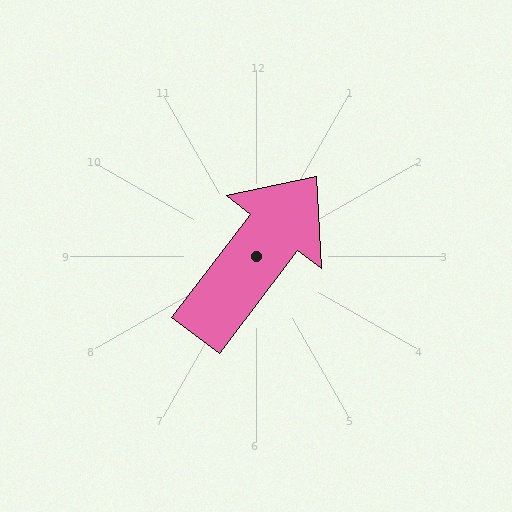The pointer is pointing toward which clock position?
Roughly 1 o'clock.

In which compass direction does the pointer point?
Northeast.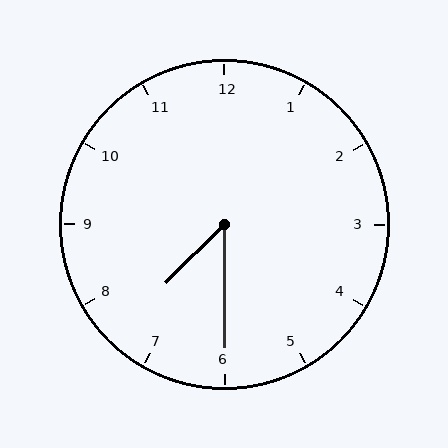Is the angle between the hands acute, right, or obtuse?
It is acute.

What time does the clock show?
7:30.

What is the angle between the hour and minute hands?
Approximately 45 degrees.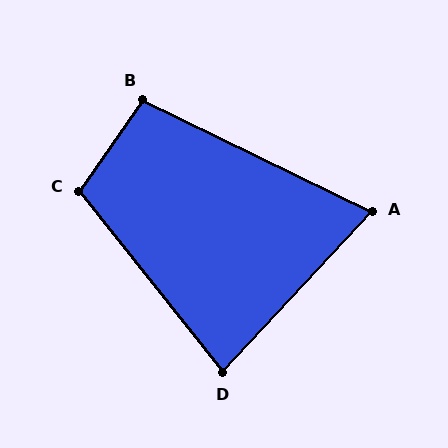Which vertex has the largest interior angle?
C, at approximately 107 degrees.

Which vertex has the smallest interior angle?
A, at approximately 73 degrees.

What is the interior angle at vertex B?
Approximately 99 degrees (obtuse).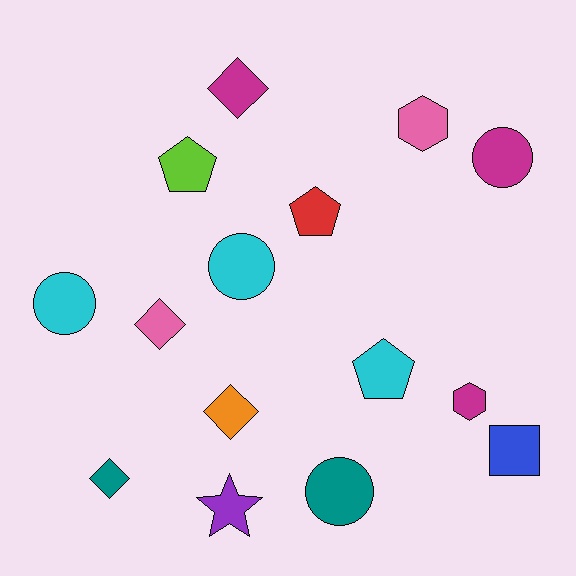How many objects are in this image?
There are 15 objects.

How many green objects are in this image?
There are no green objects.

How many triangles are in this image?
There are no triangles.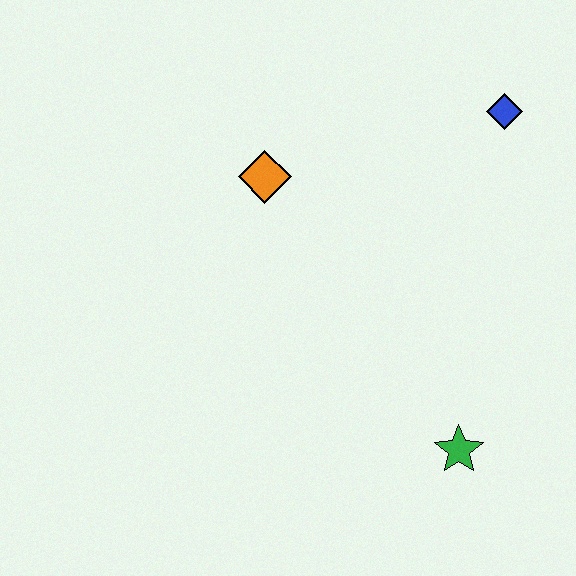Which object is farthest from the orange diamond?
The green star is farthest from the orange diamond.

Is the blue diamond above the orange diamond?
Yes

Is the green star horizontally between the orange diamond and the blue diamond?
Yes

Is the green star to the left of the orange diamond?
No